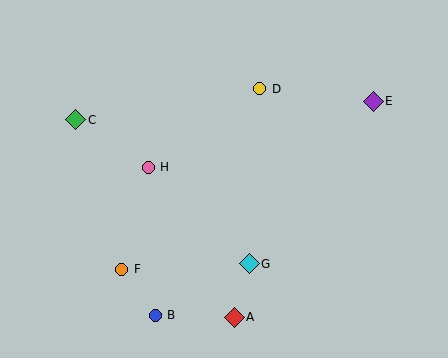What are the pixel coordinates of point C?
Point C is at (76, 120).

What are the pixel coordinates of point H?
Point H is at (148, 167).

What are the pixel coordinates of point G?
Point G is at (249, 264).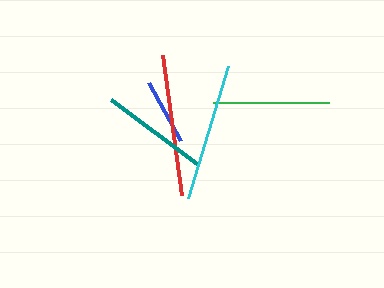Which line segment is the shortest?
The blue line is the shortest at approximately 66 pixels.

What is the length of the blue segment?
The blue segment is approximately 66 pixels long.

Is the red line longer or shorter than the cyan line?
The red line is longer than the cyan line.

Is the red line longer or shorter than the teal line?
The red line is longer than the teal line.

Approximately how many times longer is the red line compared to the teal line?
The red line is approximately 1.3 times the length of the teal line.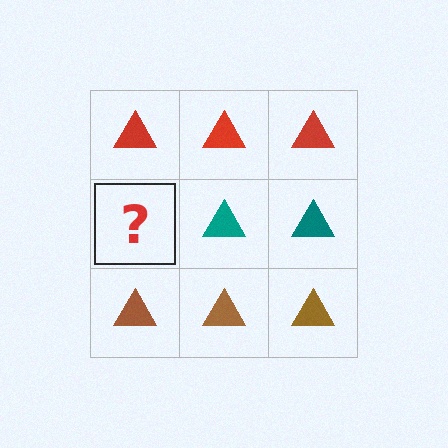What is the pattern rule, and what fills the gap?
The rule is that each row has a consistent color. The gap should be filled with a teal triangle.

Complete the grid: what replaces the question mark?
The question mark should be replaced with a teal triangle.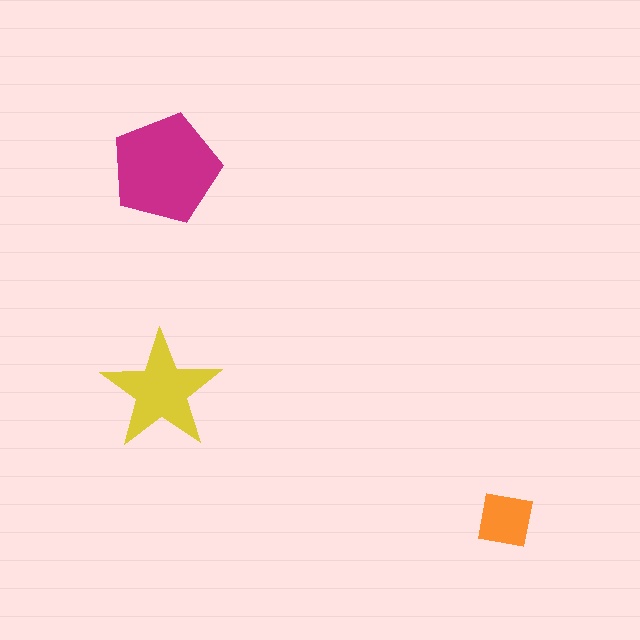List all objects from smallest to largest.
The orange square, the yellow star, the magenta pentagon.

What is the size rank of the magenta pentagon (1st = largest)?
1st.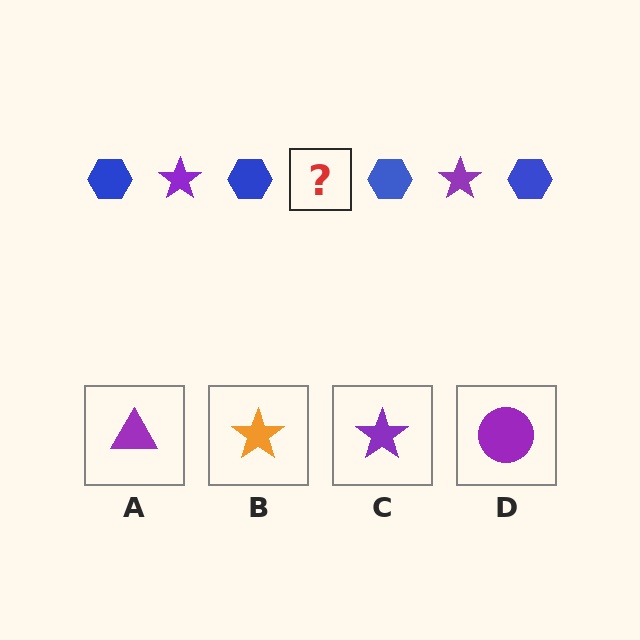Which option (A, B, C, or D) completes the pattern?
C.